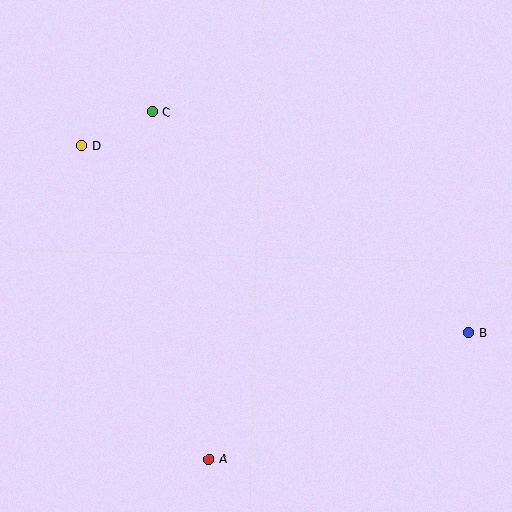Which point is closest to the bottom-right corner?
Point B is closest to the bottom-right corner.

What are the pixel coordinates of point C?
Point C is at (152, 112).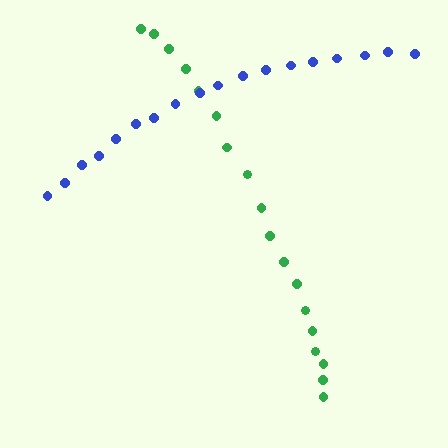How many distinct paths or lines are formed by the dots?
There are 2 distinct paths.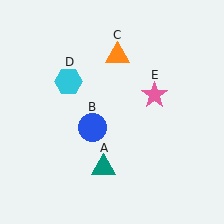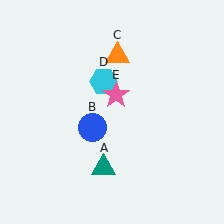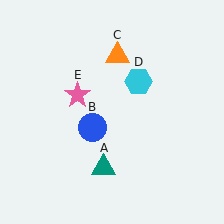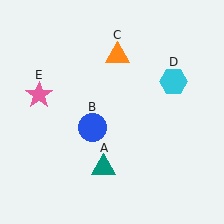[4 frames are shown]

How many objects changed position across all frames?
2 objects changed position: cyan hexagon (object D), pink star (object E).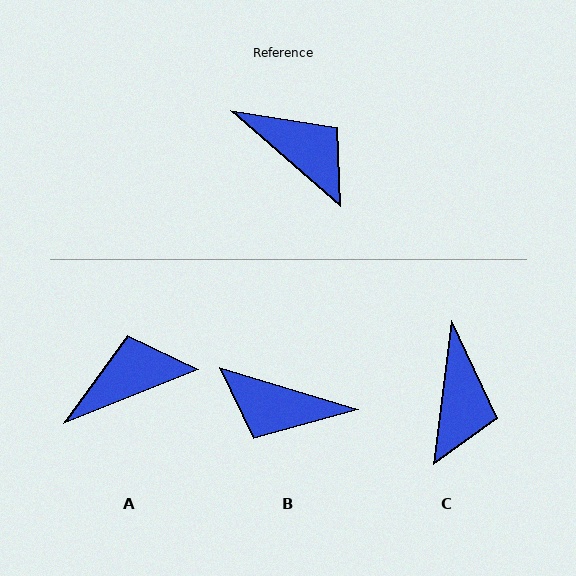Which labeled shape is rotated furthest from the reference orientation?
B, about 156 degrees away.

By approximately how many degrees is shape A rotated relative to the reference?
Approximately 63 degrees counter-clockwise.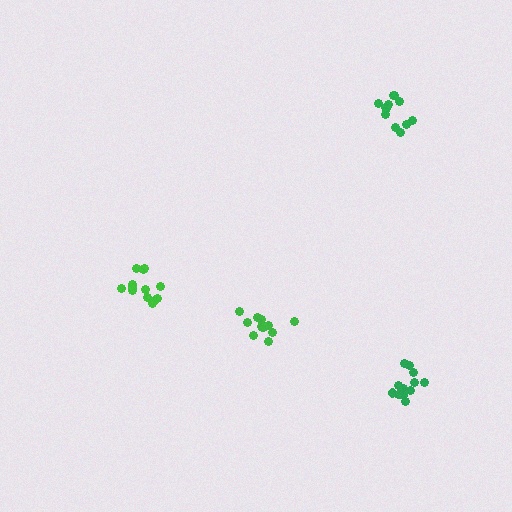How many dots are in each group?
Group 1: 12 dots, Group 2: 13 dots, Group 3: 12 dots, Group 4: 13 dots (50 total).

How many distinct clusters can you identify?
There are 4 distinct clusters.